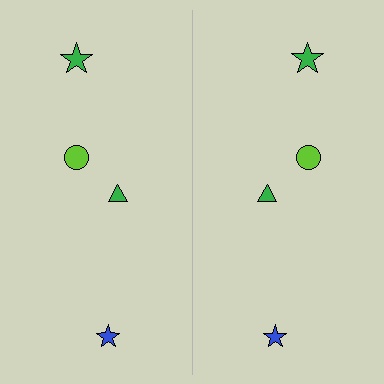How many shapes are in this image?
There are 8 shapes in this image.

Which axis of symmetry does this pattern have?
The pattern has a vertical axis of symmetry running through the center of the image.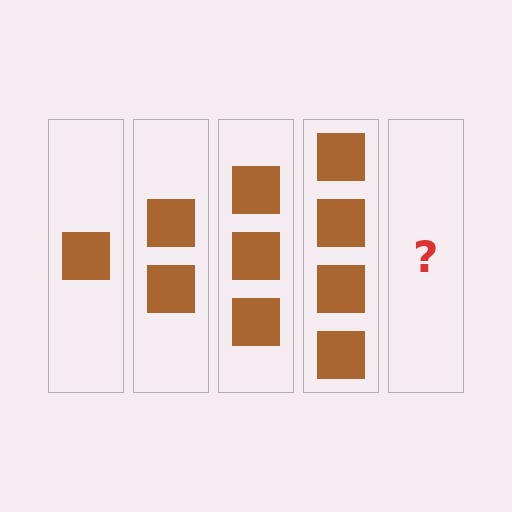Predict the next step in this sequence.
The next step is 5 squares.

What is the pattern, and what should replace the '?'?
The pattern is that each step adds one more square. The '?' should be 5 squares.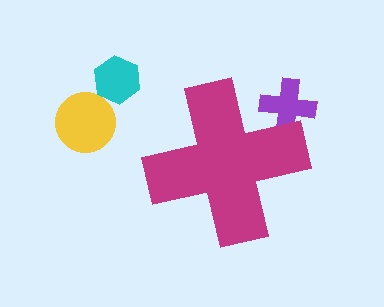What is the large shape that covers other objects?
A magenta cross.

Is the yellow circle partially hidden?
No, the yellow circle is fully visible.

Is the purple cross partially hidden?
Yes, the purple cross is partially hidden behind the magenta cross.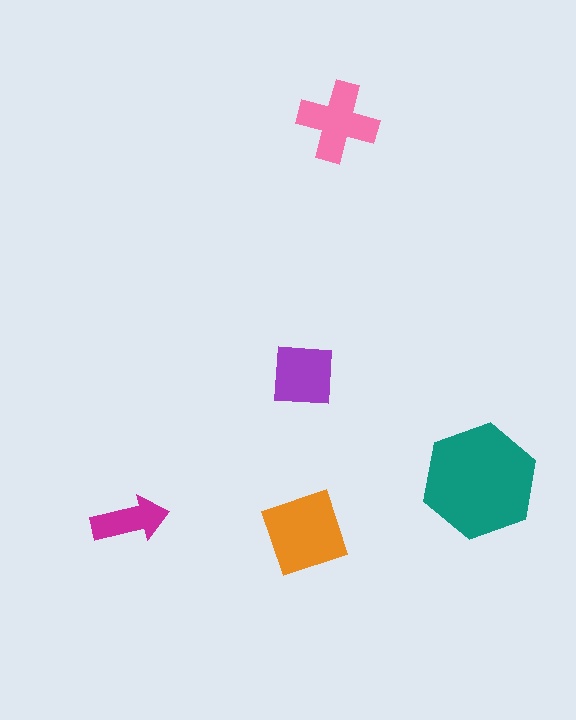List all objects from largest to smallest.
The teal hexagon, the orange square, the pink cross, the purple square, the magenta arrow.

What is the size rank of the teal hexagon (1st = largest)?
1st.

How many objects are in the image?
There are 5 objects in the image.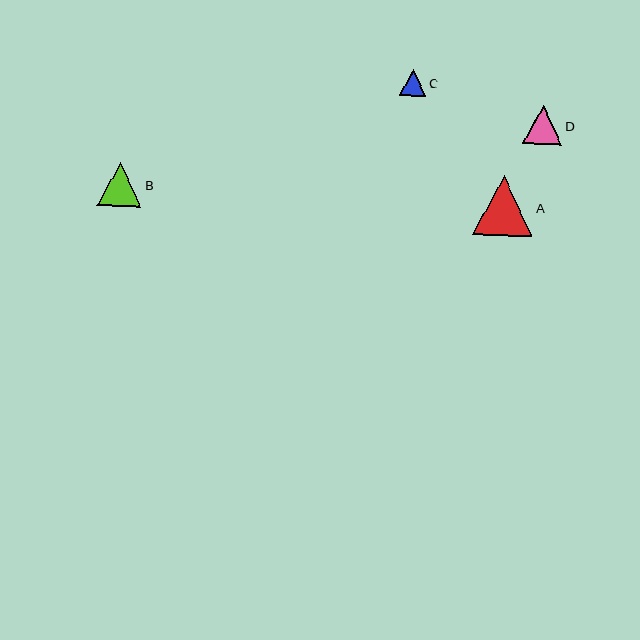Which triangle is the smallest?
Triangle C is the smallest with a size of approximately 26 pixels.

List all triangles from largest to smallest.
From largest to smallest: A, B, D, C.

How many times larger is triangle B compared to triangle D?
Triangle B is approximately 1.1 times the size of triangle D.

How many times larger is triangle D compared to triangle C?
Triangle D is approximately 1.5 times the size of triangle C.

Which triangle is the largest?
Triangle A is the largest with a size of approximately 60 pixels.